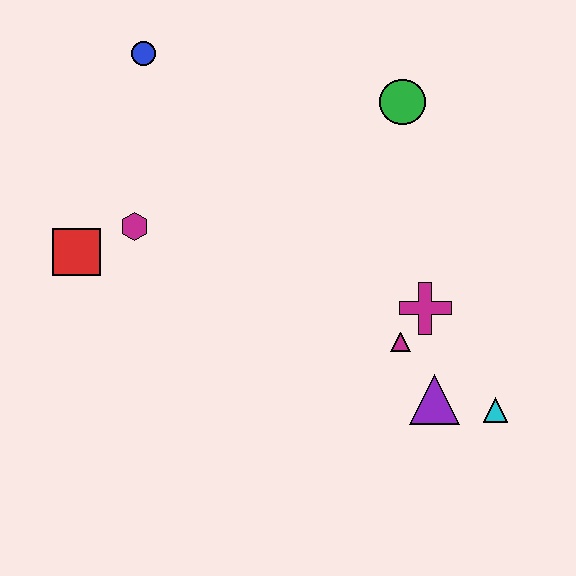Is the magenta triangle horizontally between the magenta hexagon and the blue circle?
No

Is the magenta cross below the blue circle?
Yes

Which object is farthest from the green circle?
The red square is farthest from the green circle.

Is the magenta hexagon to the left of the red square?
No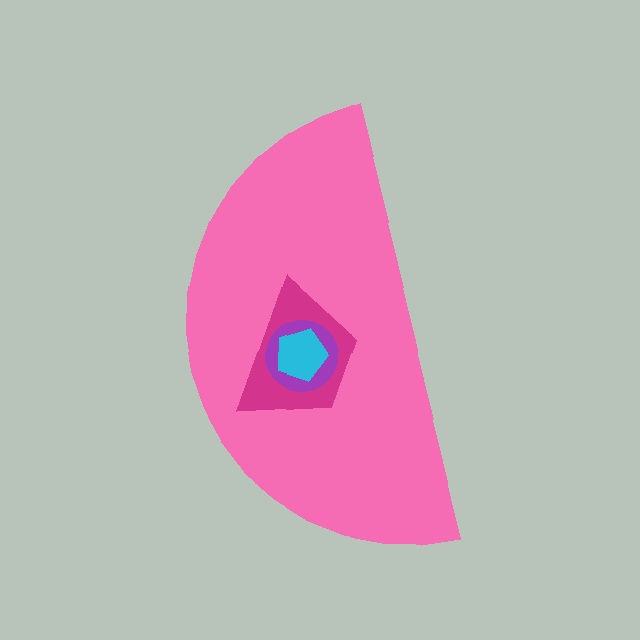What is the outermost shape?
The pink semicircle.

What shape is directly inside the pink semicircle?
The magenta trapezoid.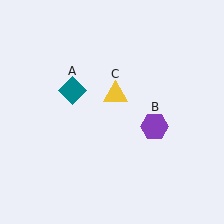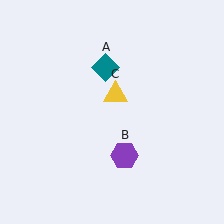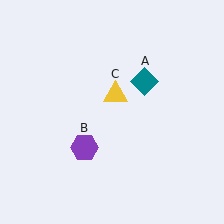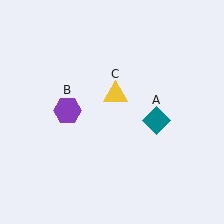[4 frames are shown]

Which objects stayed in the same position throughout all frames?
Yellow triangle (object C) remained stationary.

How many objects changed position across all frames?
2 objects changed position: teal diamond (object A), purple hexagon (object B).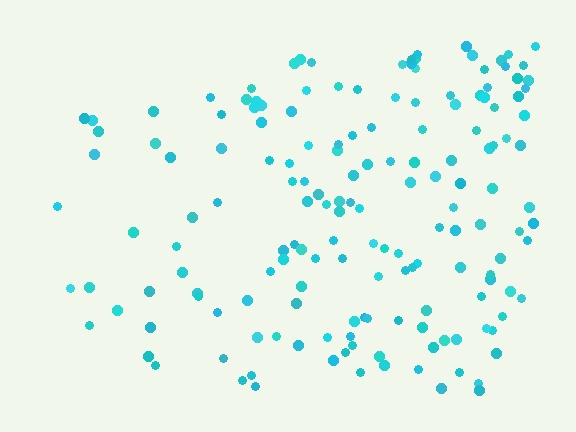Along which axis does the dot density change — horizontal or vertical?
Horizontal.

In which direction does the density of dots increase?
From left to right, with the right side densest.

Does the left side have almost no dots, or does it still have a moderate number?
Still a moderate number, just noticeably fewer than the right.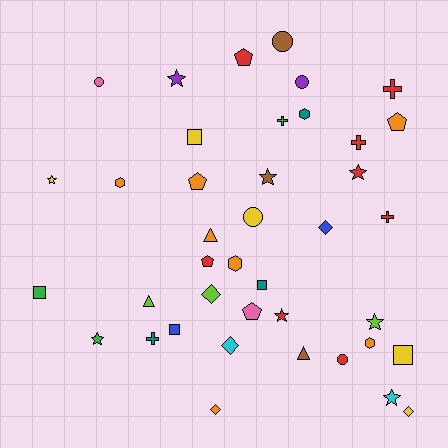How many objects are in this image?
There are 40 objects.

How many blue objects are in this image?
There are 2 blue objects.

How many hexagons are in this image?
There are 4 hexagons.